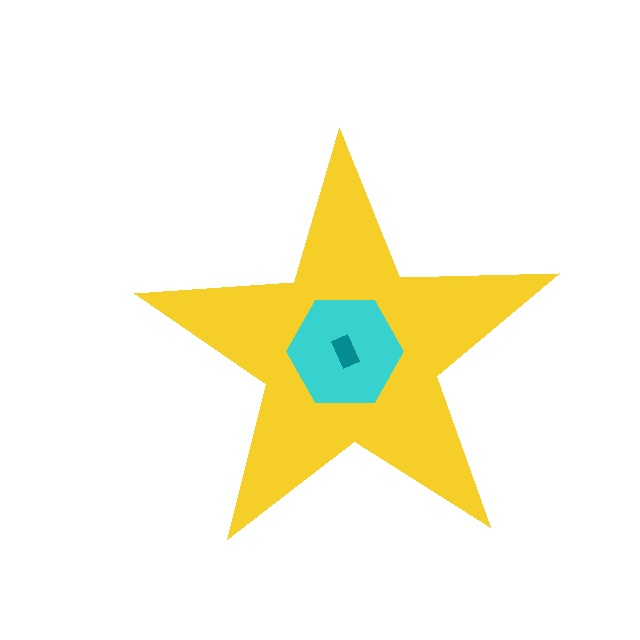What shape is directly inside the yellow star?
The cyan hexagon.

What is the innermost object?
The teal rectangle.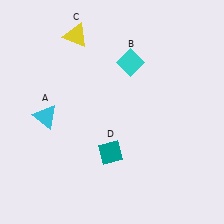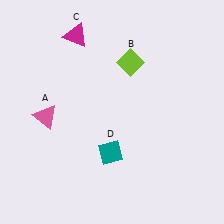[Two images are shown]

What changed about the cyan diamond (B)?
In Image 1, B is cyan. In Image 2, it changed to lime.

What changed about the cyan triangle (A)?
In Image 1, A is cyan. In Image 2, it changed to pink.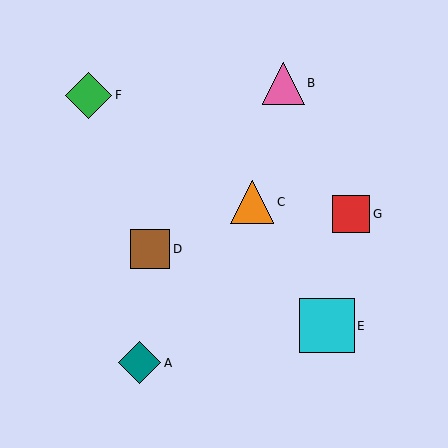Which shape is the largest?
The cyan square (labeled E) is the largest.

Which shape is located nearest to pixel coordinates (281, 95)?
The pink triangle (labeled B) at (283, 83) is nearest to that location.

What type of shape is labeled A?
Shape A is a teal diamond.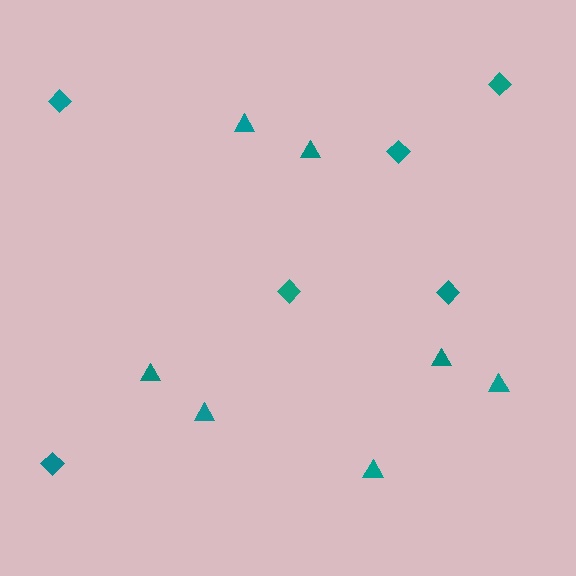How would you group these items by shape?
There are 2 groups: one group of triangles (7) and one group of diamonds (6).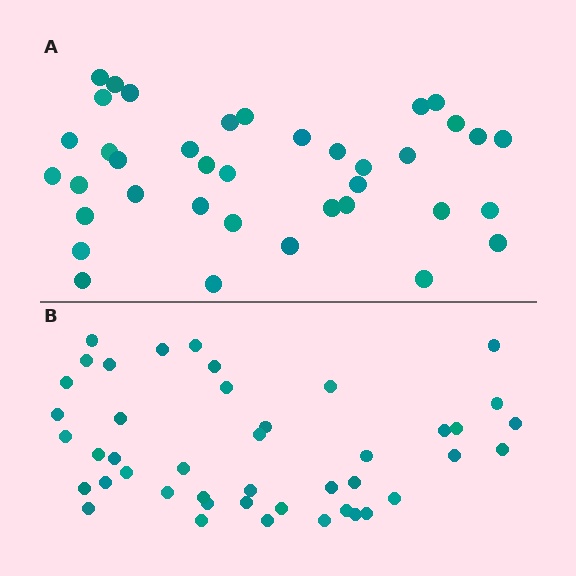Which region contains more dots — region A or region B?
Region B (the bottom region) has more dots.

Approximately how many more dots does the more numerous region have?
Region B has about 6 more dots than region A.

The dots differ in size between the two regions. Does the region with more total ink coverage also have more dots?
No. Region A has more total ink coverage because its dots are larger, but region B actually contains more individual dots. Total area can be misleading — the number of items is what matters here.